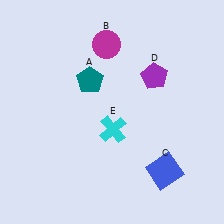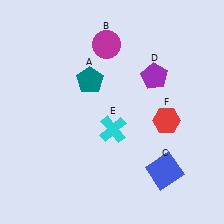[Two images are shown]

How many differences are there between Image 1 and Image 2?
There is 1 difference between the two images.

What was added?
A red hexagon (F) was added in Image 2.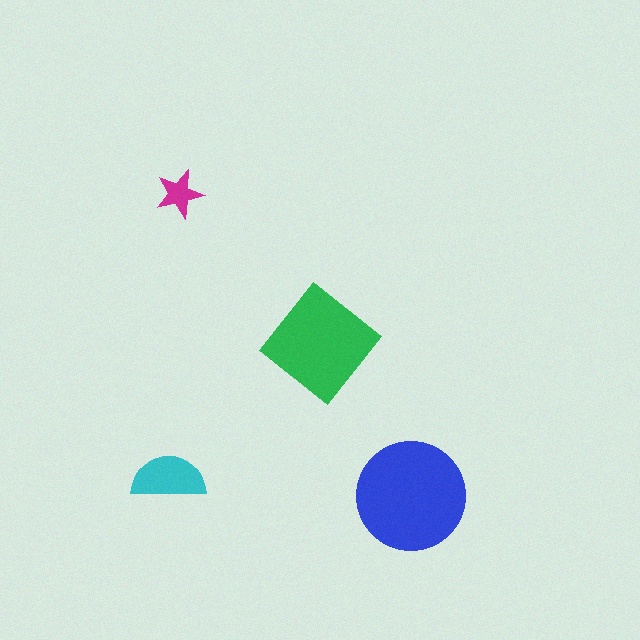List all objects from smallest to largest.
The magenta star, the cyan semicircle, the green diamond, the blue circle.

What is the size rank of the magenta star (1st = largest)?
4th.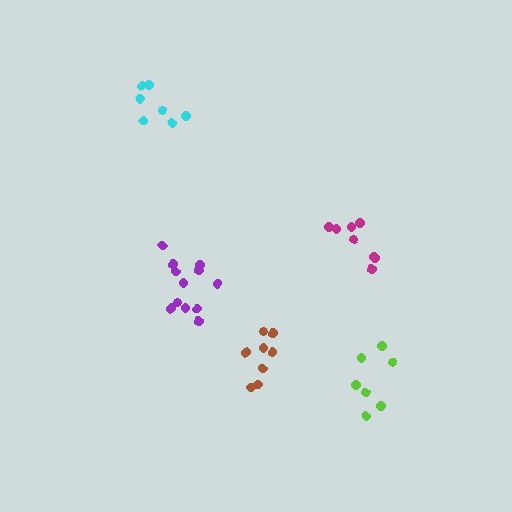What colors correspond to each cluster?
The clusters are colored: magenta, purple, cyan, lime, brown.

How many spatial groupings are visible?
There are 5 spatial groupings.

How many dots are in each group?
Group 1: 8 dots, Group 2: 12 dots, Group 3: 7 dots, Group 4: 7 dots, Group 5: 8 dots (42 total).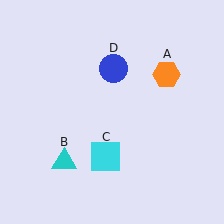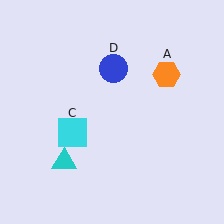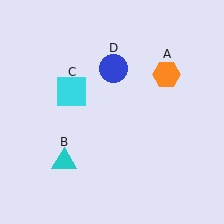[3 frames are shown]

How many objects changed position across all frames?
1 object changed position: cyan square (object C).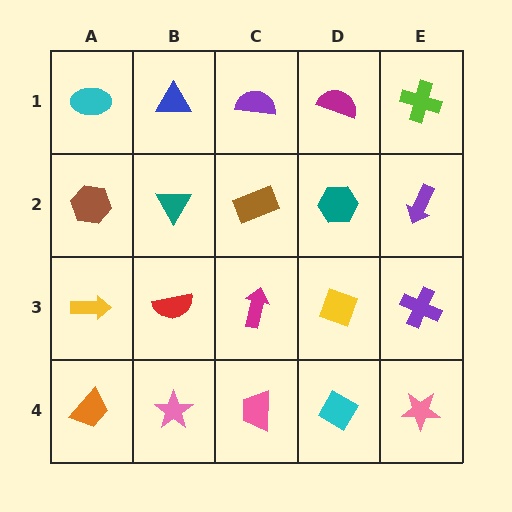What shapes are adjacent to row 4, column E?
A purple cross (row 3, column E), a cyan diamond (row 4, column D).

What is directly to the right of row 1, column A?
A blue triangle.